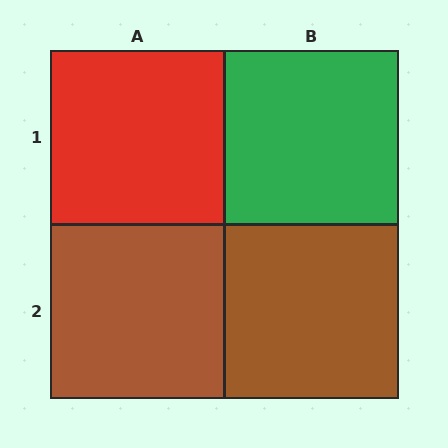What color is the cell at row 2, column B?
Brown.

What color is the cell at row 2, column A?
Brown.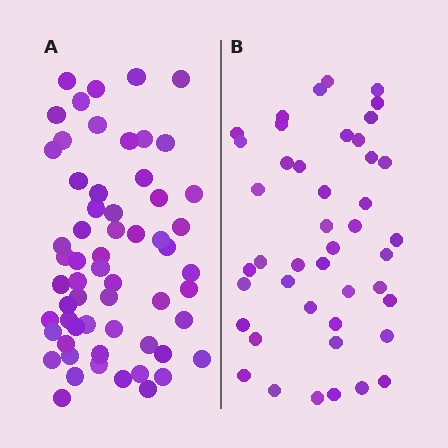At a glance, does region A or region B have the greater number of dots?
Region A (the left region) has more dots.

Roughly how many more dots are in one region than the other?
Region A has approximately 15 more dots than region B.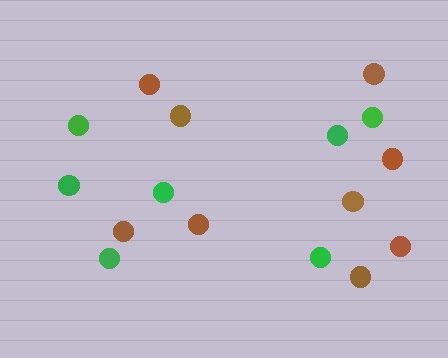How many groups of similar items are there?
There are 2 groups: one group of brown circles (9) and one group of green circles (7).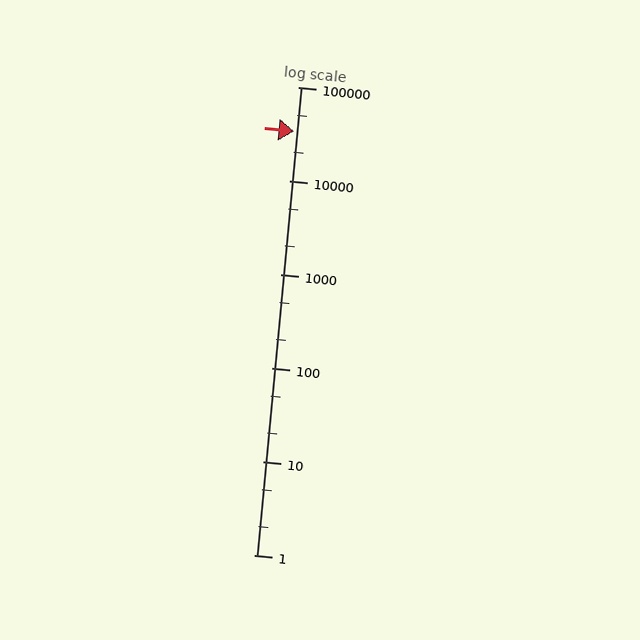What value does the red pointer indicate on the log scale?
The pointer indicates approximately 34000.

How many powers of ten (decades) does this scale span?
The scale spans 5 decades, from 1 to 100000.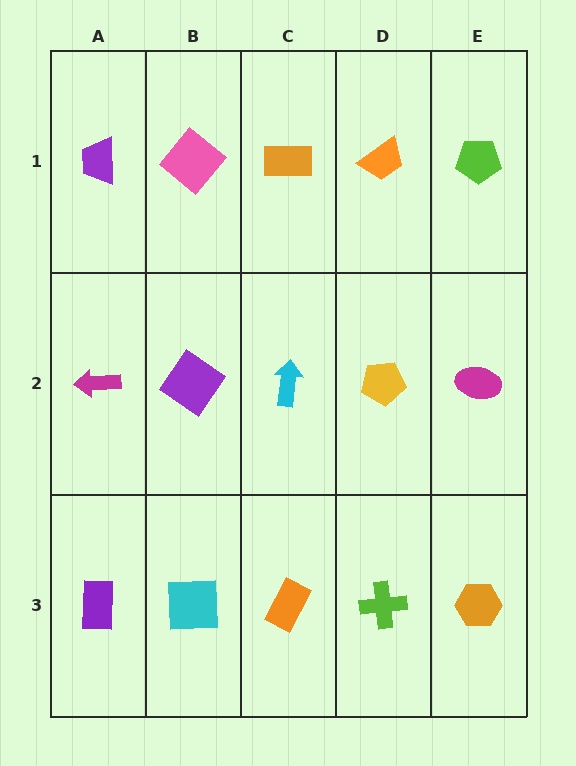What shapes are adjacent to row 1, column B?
A purple diamond (row 2, column B), a purple trapezoid (row 1, column A), an orange rectangle (row 1, column C).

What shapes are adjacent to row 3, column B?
A purple diamond (row 2, column B), a purple rectangle (row 3, column A), an orange rectangle (row 3, column C).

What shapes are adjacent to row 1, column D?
A yellow pentagon (row 2, column D), an orange rectangle (row 1, column C), a lime pentagon (row 1, column E).